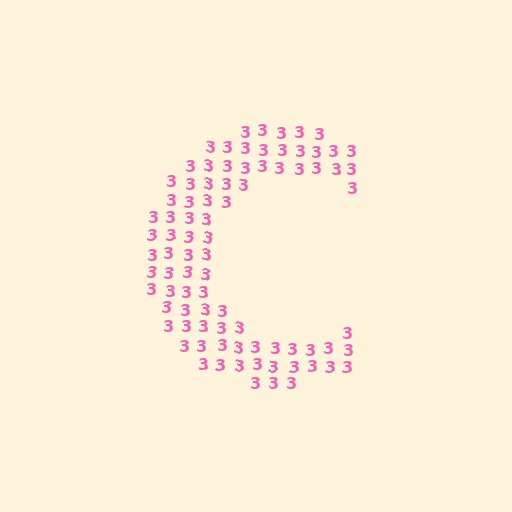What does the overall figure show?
The overall figure shows the letter C.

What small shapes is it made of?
It is made of small digit 3's.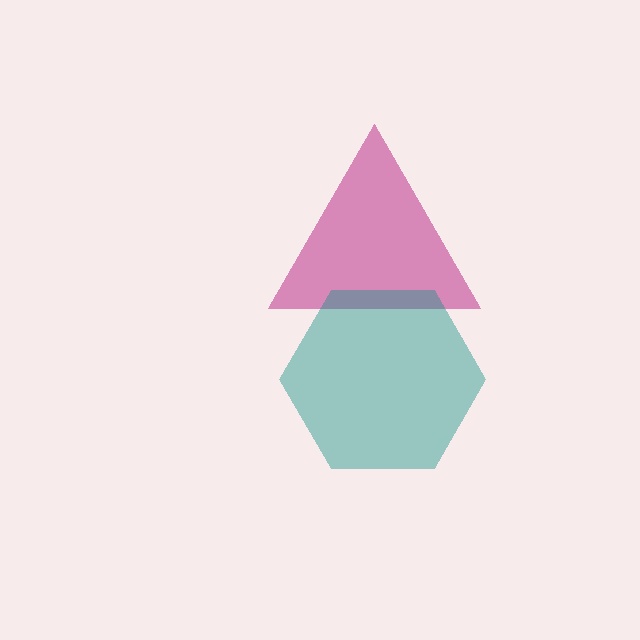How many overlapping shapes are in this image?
There are 2 overlapping shapes in the image.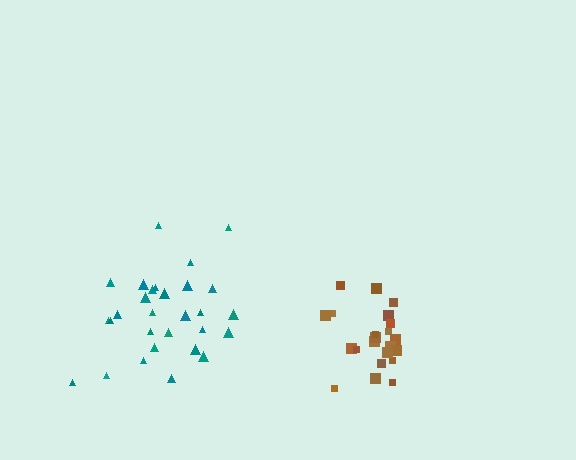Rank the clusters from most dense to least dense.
brown, teal.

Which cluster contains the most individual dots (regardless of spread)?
Teal (29).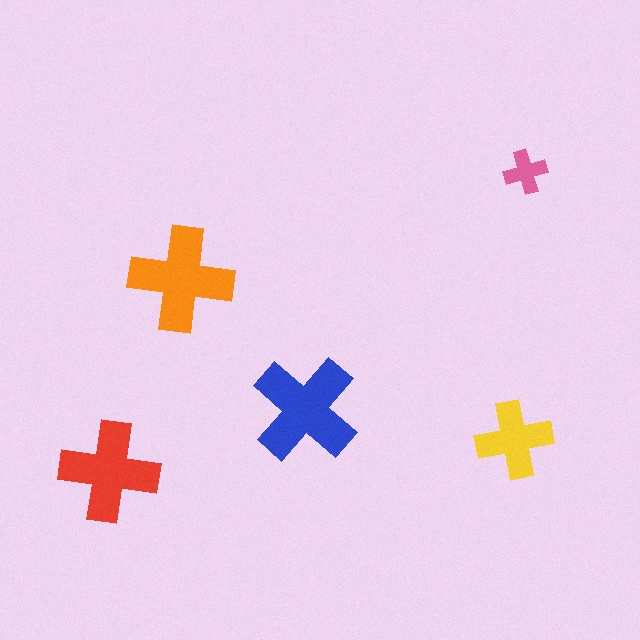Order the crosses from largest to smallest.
the blue one, the orange one, the red one, the yellow one, the pink one.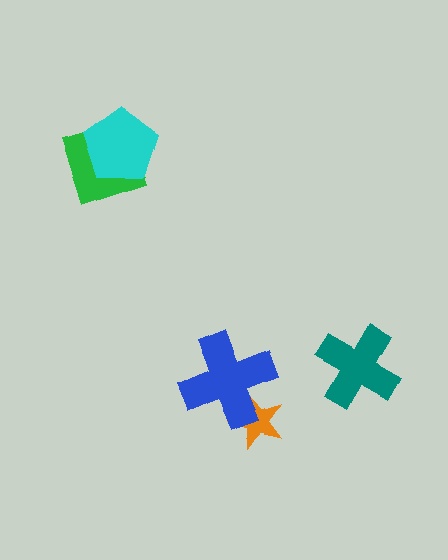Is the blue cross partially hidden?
No, no other shape covers it.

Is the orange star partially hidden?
Yes, it is partially covered by another shape.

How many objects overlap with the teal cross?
0 objects overlap with the teal cross.